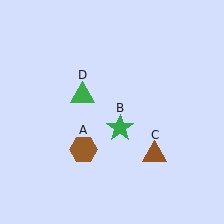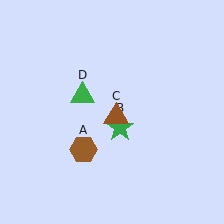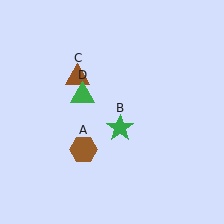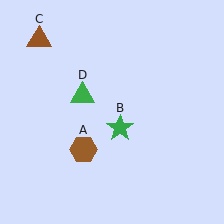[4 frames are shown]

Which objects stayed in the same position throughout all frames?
Brown hexagon (object A) and green star (object B) and green triangle (object D) remained stationary.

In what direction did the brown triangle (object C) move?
The brown triangle (object C) moved up and to the left.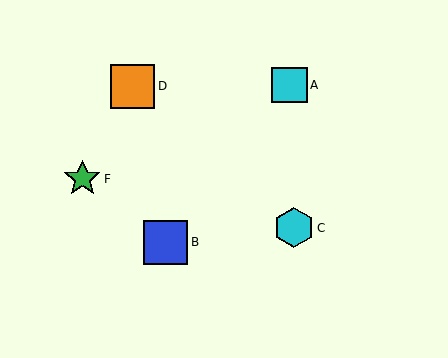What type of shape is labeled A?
Shape A is a cyan square.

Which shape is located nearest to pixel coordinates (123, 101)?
The orange square (labeled D) at (132, 86) is nearest to that location.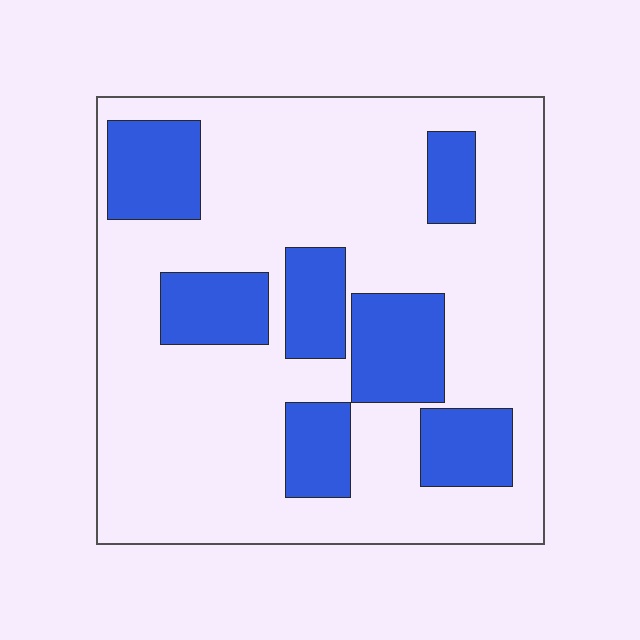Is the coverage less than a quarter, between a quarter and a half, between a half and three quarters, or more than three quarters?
Between a quarter and a half.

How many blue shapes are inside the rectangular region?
7.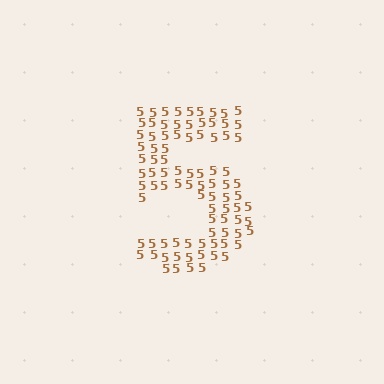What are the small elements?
The small elements are digit 5's.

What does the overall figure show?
The overall figure shows the digit 5.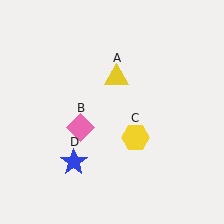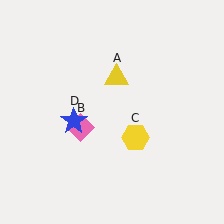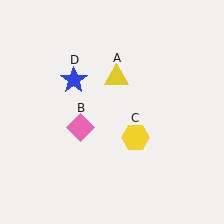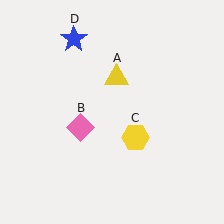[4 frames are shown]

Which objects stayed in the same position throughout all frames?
Yellow triangle (object A) and pink diamond (object B) and yellow hexagon (object C) remained stationary.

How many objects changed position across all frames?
1 object changed position: blue star (object D).